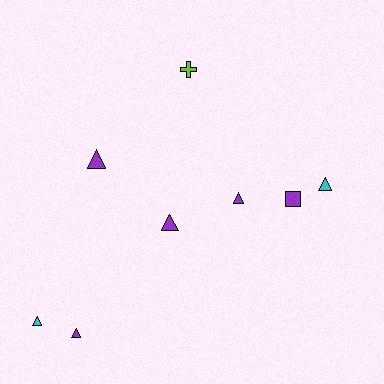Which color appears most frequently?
Purple, with 5 objects.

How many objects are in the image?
There are 8 objects.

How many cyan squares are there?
There are no cyan squares.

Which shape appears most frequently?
Triangle, with 6 objects.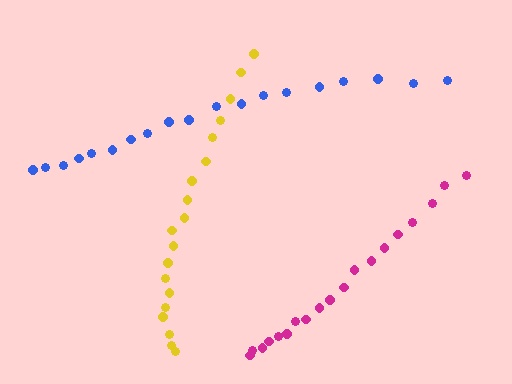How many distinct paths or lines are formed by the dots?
There are 3 distinct paths.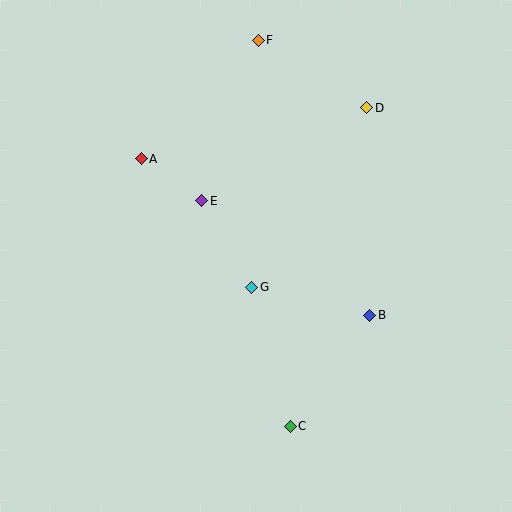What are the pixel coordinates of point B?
Point B is at (370, 315).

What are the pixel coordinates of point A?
Point A is at (141, 159).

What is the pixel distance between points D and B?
The distance between D and B is 207 pixels.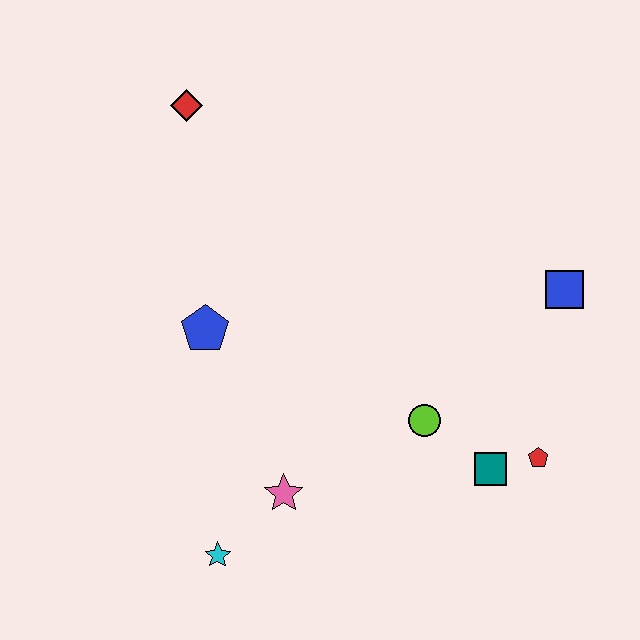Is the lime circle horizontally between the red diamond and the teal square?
Yes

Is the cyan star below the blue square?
Yes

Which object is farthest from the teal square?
The red diamond is farthest from the teal square.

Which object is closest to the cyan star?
The pink star is closest to the cyan star.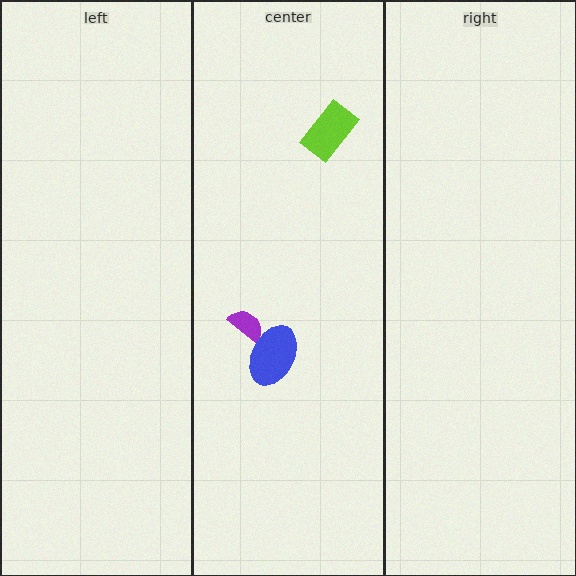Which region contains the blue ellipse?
The center region.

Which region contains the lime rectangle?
The center region.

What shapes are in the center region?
The purple semicircle, the blue ellipse, the lime rectangle.